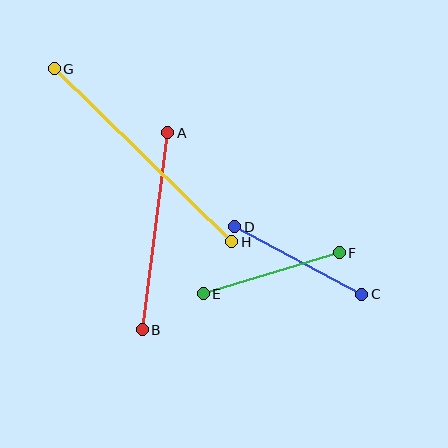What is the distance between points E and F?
The distance is approximately 142 pixels.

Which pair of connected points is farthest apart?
Points G and H are farthest apart.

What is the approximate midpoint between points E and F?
The midpoint is at approximately (271, 273) pixels.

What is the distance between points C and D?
The distance is approximately 144 pixels.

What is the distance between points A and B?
The distance is approximately 199 pixels.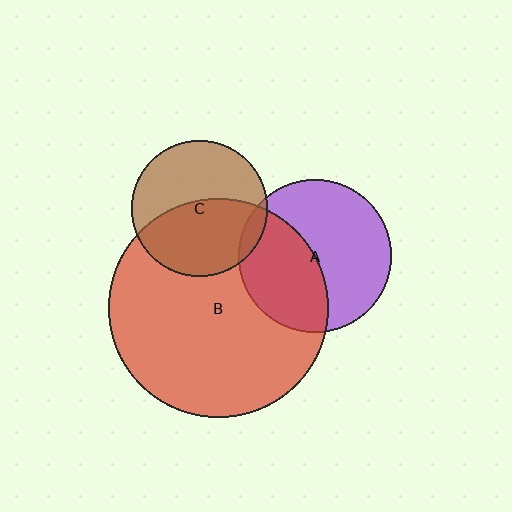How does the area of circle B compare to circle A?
Approximately 2.0 times.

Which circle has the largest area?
Circle B (red).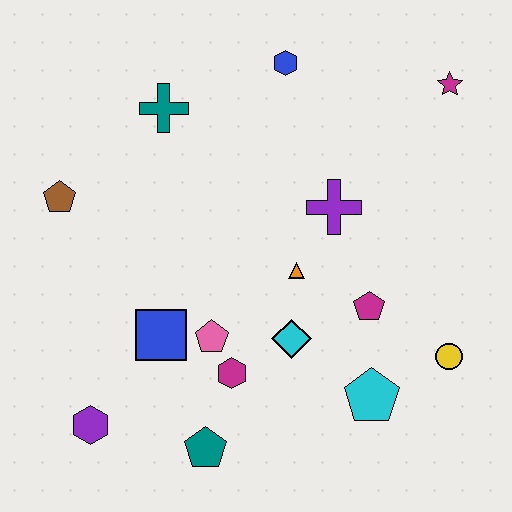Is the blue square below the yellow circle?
No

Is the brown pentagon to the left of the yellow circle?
Yes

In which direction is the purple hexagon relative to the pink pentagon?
The purple hexagon is to the left of the pink pentagon.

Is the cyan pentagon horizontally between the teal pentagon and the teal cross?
No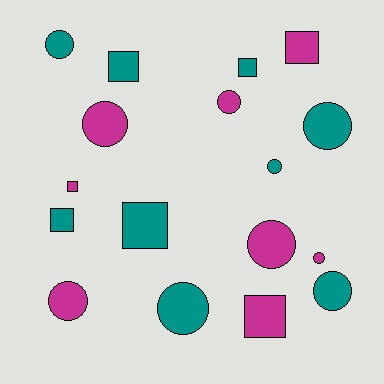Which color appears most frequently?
Teal, with 9 objects.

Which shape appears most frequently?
Circle, with 10 objects.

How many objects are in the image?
There are 17 objects.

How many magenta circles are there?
There are 5 magenta circles.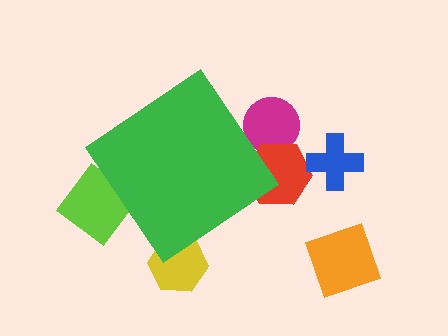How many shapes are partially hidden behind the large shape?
4 shapes are partially hidden.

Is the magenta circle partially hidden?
Yes, the magenta circle is partially hidden behind the green diamond.